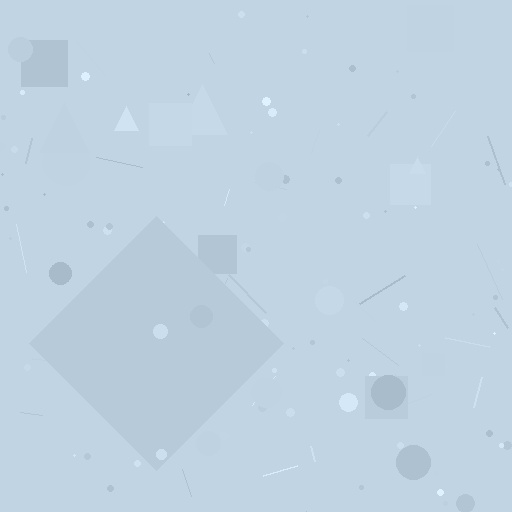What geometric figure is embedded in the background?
A diamond is embedded in the background.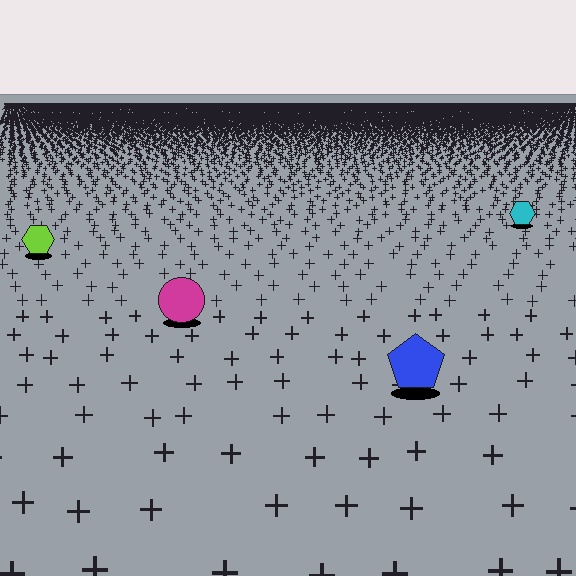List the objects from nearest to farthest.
From nearest to farthest: the blue pentagon, the magenta circle, the lime hexagon, the cyan hexagon.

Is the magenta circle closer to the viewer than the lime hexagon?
Yes. The magenta circle is closer — you can tell from the texture gradient: the ground texture is coarser near it.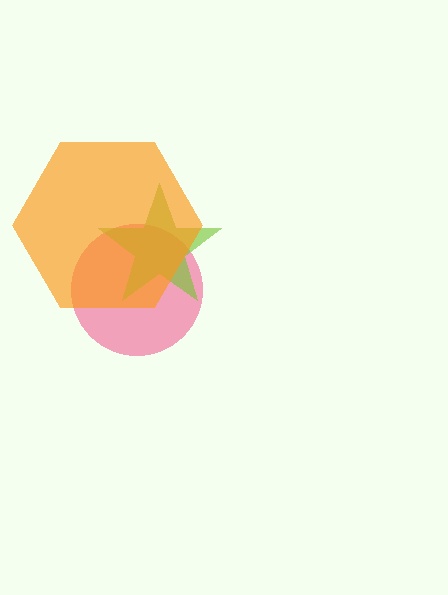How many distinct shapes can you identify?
There are 3 distinct shapes: a pink circle, a lime star, an orange hexagon.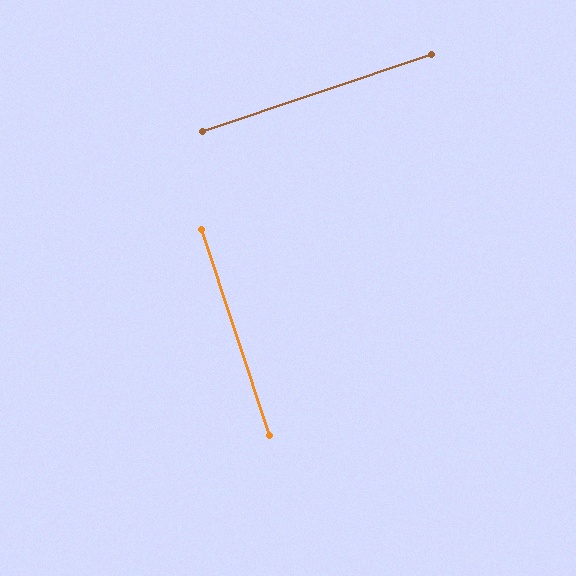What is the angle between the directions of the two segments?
Approximately 90 degrees.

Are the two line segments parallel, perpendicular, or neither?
Perpendicular — they meet at approximately 90°.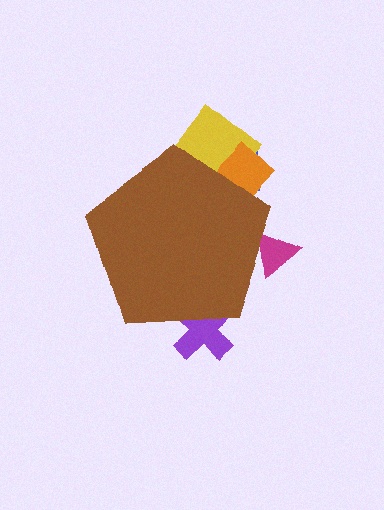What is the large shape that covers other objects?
A brown pentagon.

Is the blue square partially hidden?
Yes, the blue square is partially hidden behind the brown pentagon.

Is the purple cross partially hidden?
Yes, the purple cross is partially hidden behind the brown pentagon.